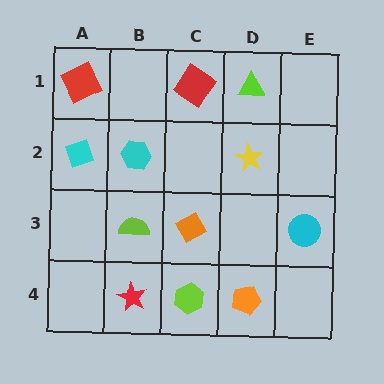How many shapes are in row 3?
3 shapes.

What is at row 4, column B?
A red star.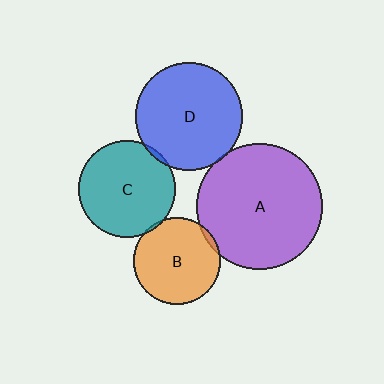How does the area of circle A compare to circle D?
Approximately 1.4 times.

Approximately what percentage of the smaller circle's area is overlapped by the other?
Approximately 5%.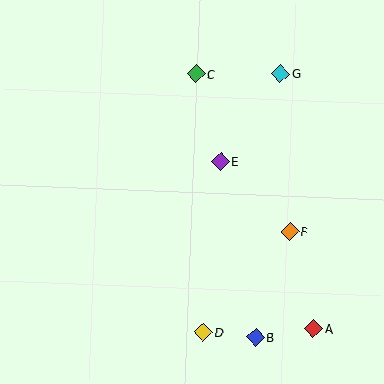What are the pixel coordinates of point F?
Point F is at (290, 232).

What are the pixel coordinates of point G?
Point G is at (280, 73).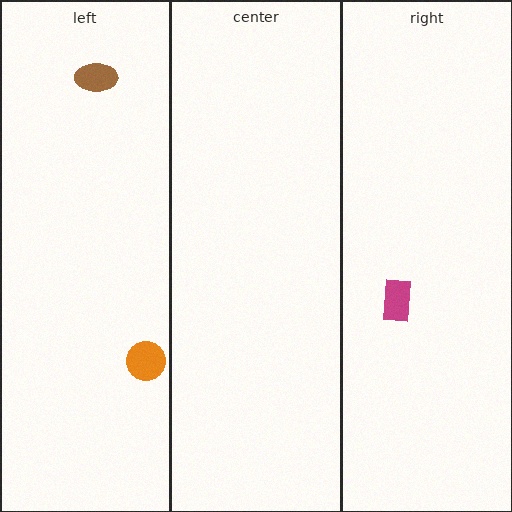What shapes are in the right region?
The magenta rectangle.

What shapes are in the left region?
The brown ellipse, the orange circle.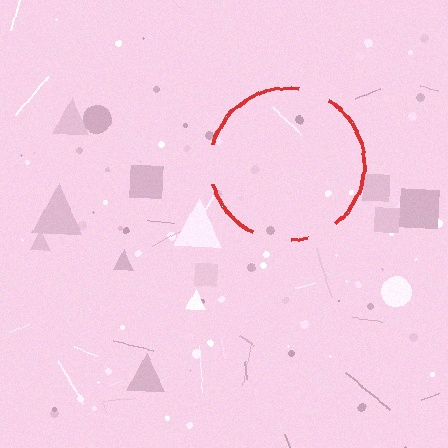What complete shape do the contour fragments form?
The contour fragments form a circle.